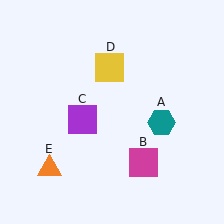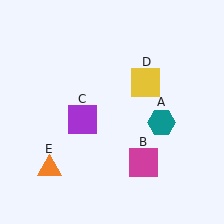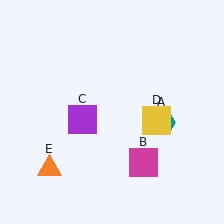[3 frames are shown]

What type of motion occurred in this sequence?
The yellow square (object D) rotated clockwise around the center of the scene.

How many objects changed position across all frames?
1 object changed position: yellow square (object D).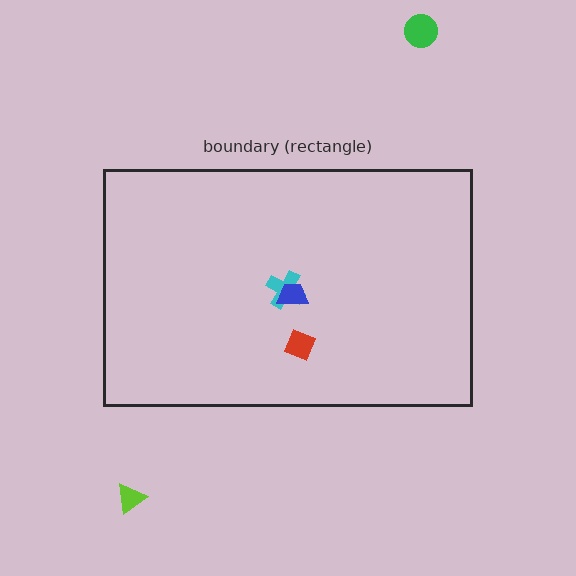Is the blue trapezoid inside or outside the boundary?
Inside.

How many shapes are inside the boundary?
3 inside, 2 outside.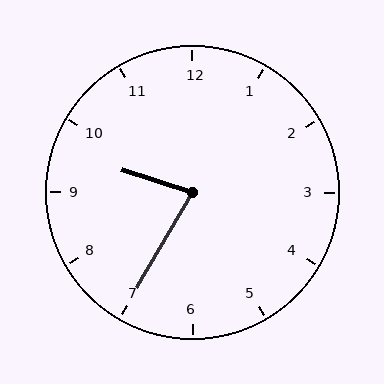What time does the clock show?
9:35.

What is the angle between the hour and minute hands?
Approximately 78 degrees.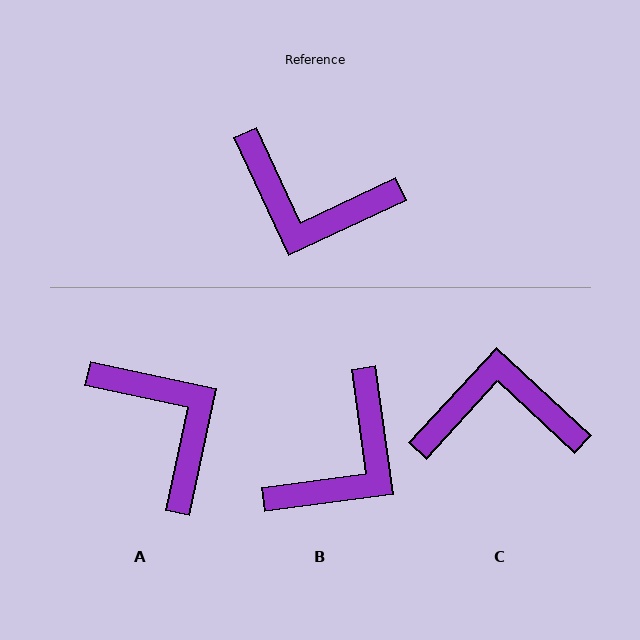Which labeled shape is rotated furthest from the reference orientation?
C, about 158 degrees away.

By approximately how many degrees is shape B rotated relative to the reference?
Approximately 73 degrees counter-clockwise.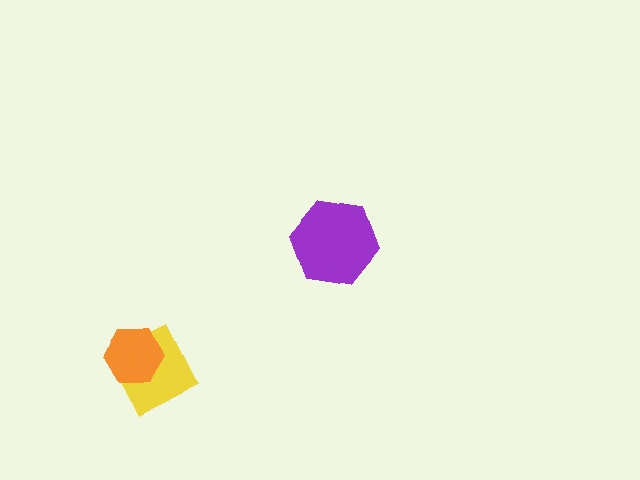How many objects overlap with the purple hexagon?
0 objects overlap with the purple hexagon.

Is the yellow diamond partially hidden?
Yes, it is partially covered by another shape.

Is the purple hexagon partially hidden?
No, no other shape covers it.